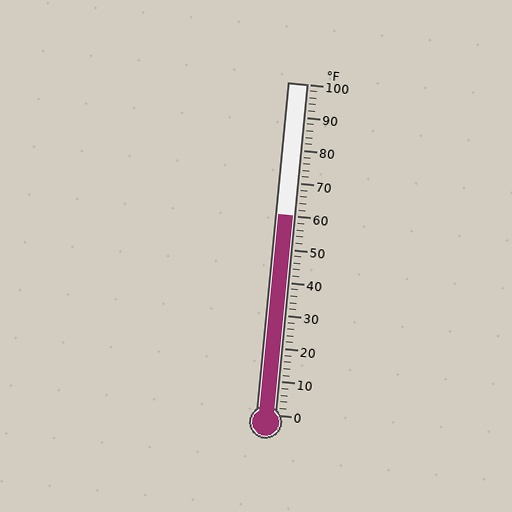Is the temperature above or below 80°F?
The temperature is below 80°F.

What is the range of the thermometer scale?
The thermometer scale ranges from 0°F to 100°F.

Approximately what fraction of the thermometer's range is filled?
The thermometer is filled to approximately 60% of its range.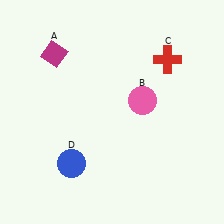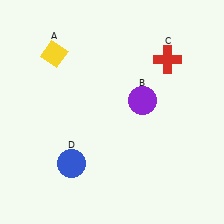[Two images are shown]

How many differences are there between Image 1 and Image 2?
There are 2 differences between the two images.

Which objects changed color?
A changed from magenta to yellow. B changed from pink to purple.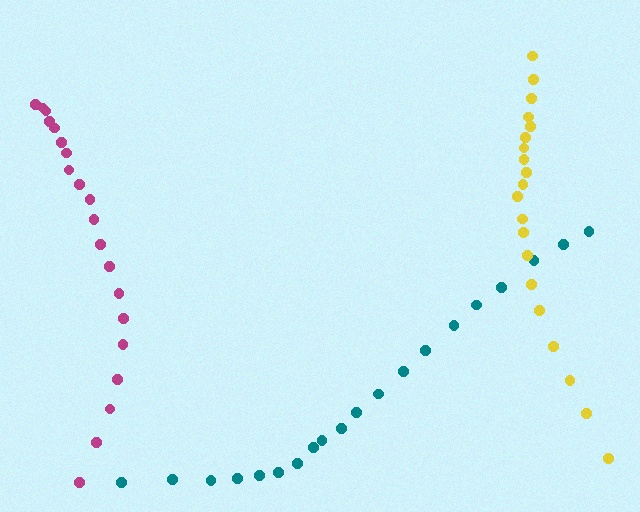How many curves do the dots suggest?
There are 3 distinct paths.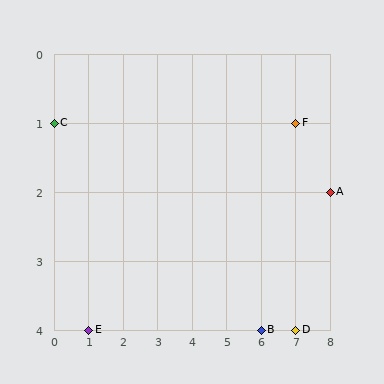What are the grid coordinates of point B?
Point B is at grid coordinates (6, 4).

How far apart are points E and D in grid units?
Points E and D are 6 columns apart.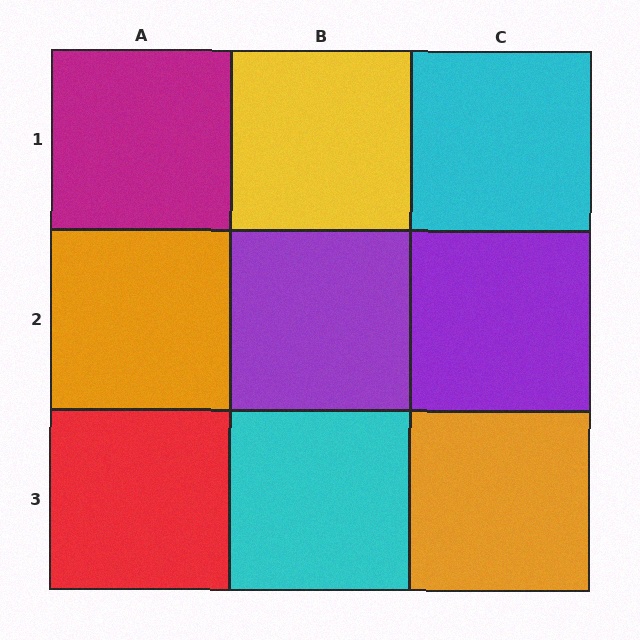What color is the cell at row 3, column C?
Orange.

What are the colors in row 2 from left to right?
Orange, purple, purple.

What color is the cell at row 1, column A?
Magenta.